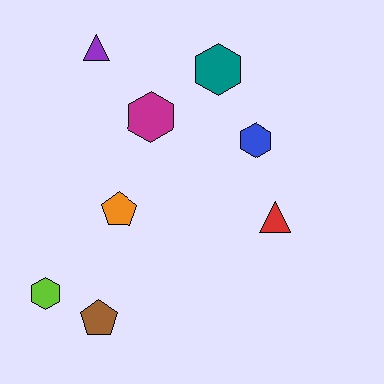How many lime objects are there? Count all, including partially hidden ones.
There is 1 lime object.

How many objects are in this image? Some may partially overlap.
There are 8 objects.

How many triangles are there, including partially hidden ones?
There are 2 triangles.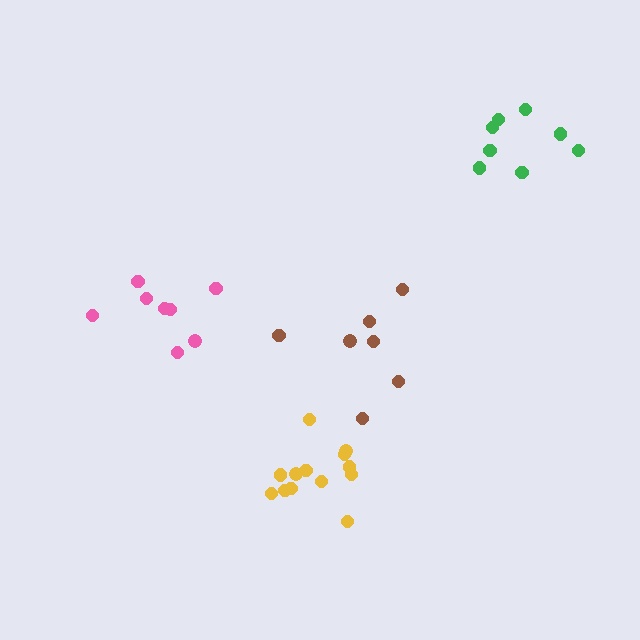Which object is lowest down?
The yellow cluster is bottommost.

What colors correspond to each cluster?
The clusters are colored: brown, yellow, pink, green.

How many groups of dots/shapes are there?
There are 4 groups.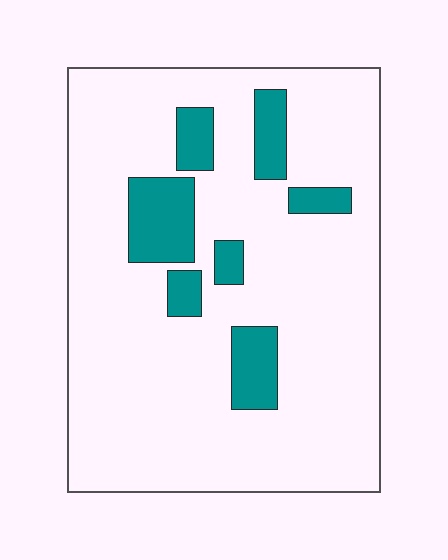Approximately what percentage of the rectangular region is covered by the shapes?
Approximately 15%.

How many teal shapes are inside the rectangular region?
7.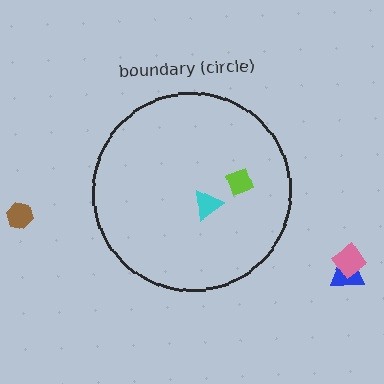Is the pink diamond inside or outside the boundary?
Outside.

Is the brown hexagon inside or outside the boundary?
Outside.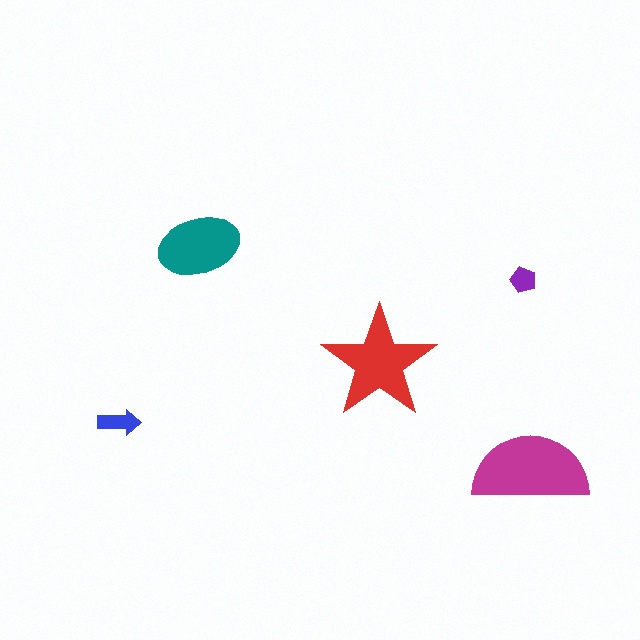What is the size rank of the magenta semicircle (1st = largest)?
1st.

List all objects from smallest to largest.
The purple pentagon, the blue arrow, the teal ellipse, the red star, the magenta semicircle.